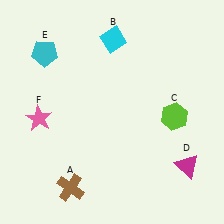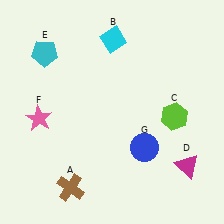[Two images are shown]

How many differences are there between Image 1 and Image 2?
There is 1 difference between the two images.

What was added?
A blue circle (G) was added in Image 2.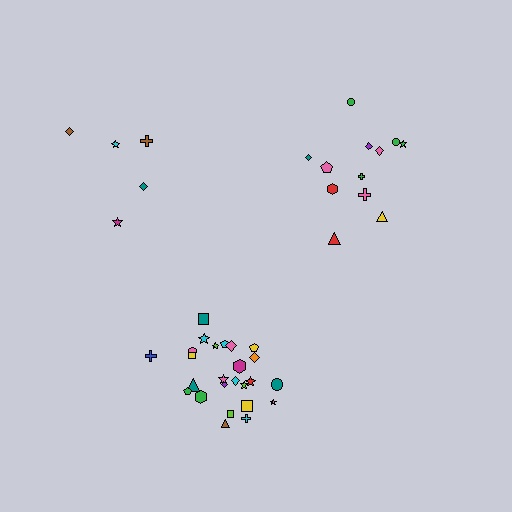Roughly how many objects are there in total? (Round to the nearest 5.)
Roughly 40 objects in total.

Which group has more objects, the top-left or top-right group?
The top-right group.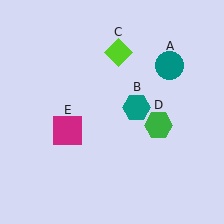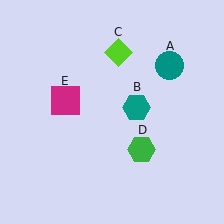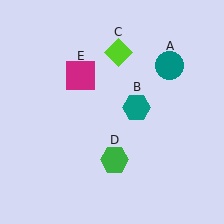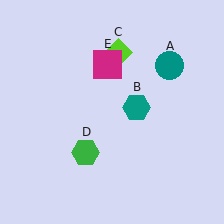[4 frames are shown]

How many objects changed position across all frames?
2 objects changed position: green hexagon (object D), magenta square (object E).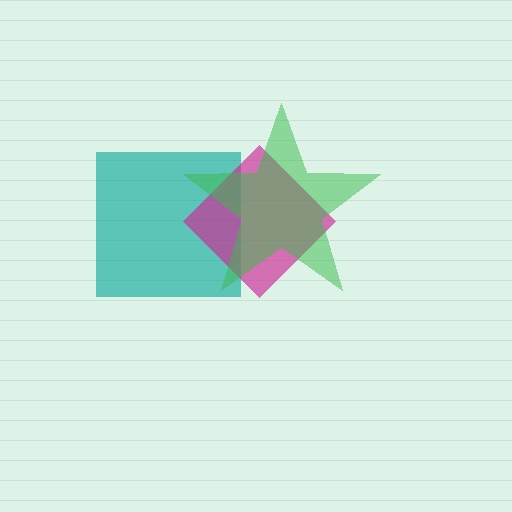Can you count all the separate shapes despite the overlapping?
Yes, there are 3 separate shapes.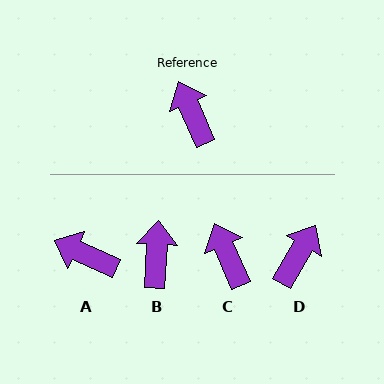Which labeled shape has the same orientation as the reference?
C.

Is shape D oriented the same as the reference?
No, it is off by about 54 degrees.